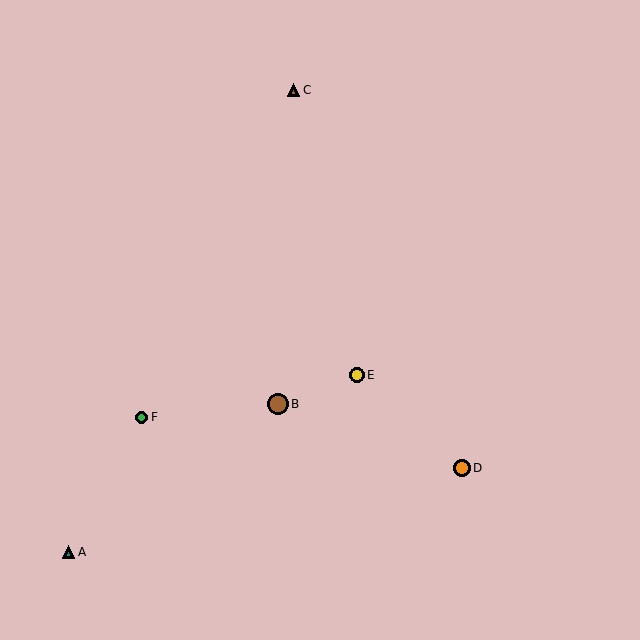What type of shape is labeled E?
Shape E is a yellow circle.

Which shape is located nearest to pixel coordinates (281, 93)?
The brown triangle (labeled C) at (294, 90) is nearest to that location.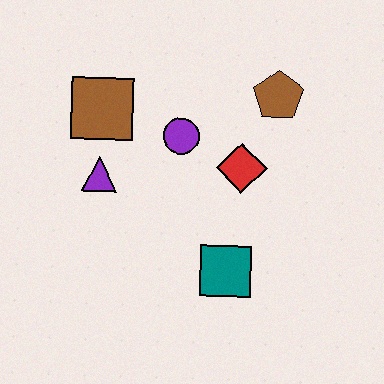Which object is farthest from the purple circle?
The teal square is farthest from the purple circle.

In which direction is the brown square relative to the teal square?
The brown square is above the teal square.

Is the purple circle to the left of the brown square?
No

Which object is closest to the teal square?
The red diamond is closest to the teal square.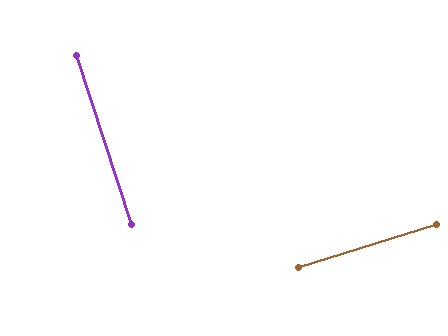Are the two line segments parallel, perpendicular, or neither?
Perpendicular — they meet at approximately 89°.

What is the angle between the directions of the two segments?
Approximately 89 degrees.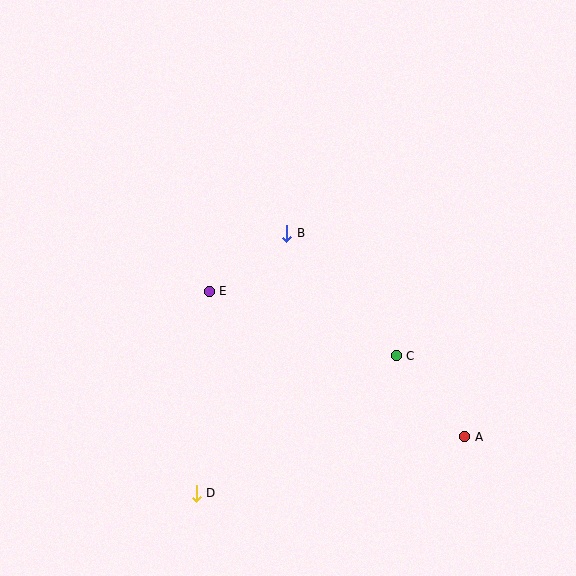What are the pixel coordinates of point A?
Point A is at (465, 437).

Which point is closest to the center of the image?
Point B at (287, 233) is closest to the center.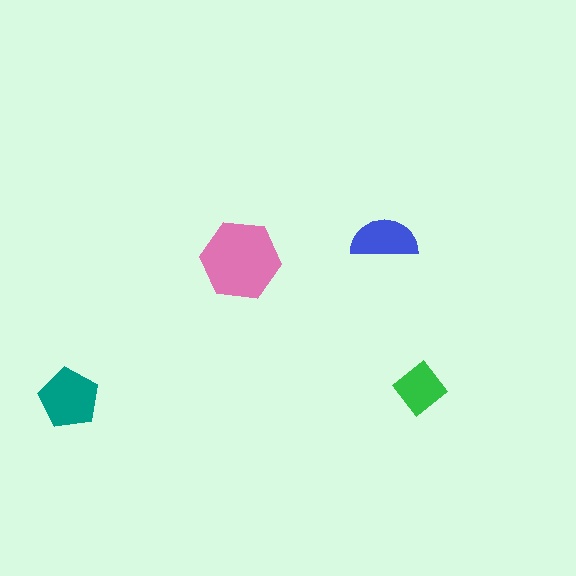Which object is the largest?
The pink hexagon.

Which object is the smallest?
The green diamond.